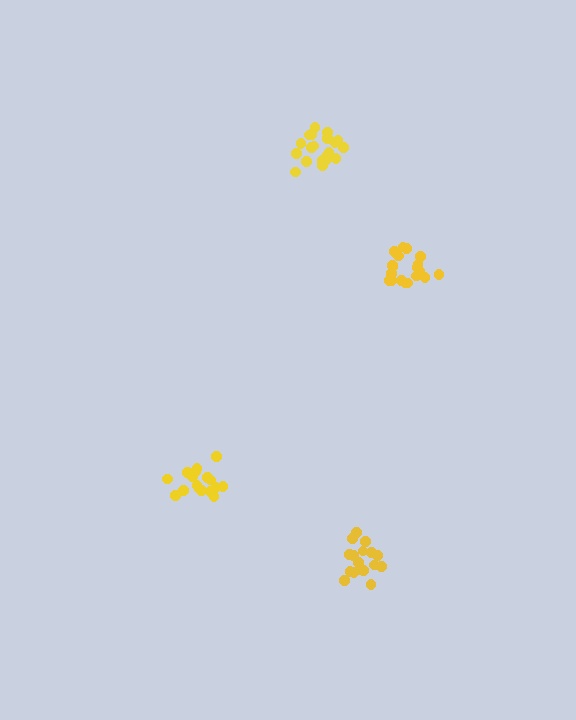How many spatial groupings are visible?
There are 4 spatial groupings.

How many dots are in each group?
Group 1: 17 dots, Group 2: 17 dots, Group 3: 19 dots, Group 4: 21 dots (74 total).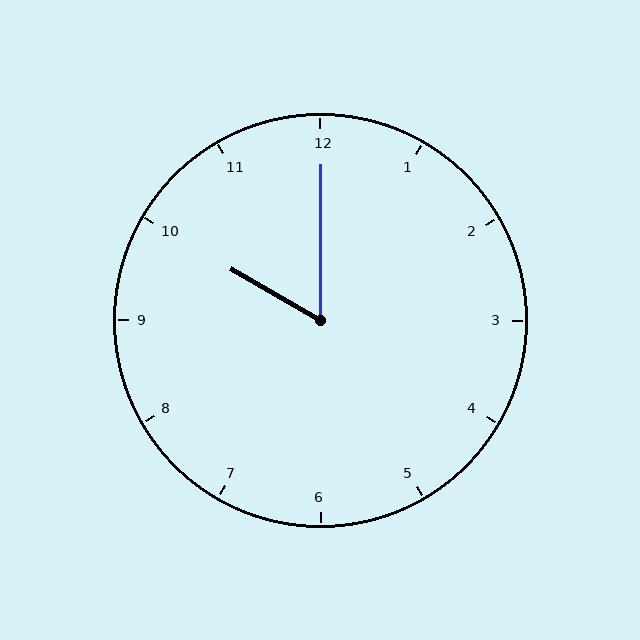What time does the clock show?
10:00.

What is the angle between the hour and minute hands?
Approximately 60 degrees.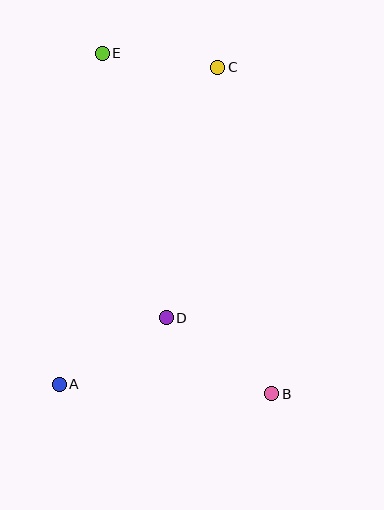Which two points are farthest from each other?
Points B and E are farthest from each other.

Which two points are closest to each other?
Points C and E are closest to each other.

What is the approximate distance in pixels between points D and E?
The distance between D and E is approximately 272 pixels.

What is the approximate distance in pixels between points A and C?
The distance between A and C is approximately 354 pixels.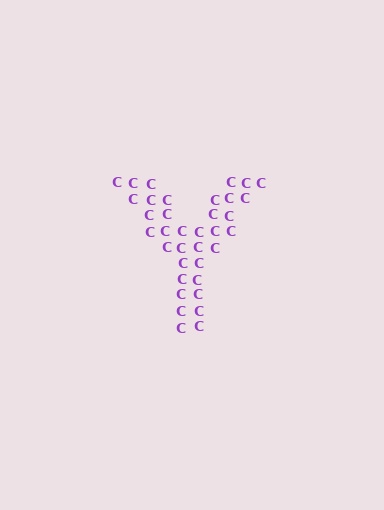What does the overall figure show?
The overall figure shows the letter Y.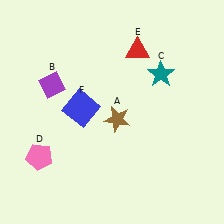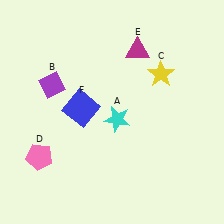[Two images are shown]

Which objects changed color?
A changed from brown to cyan. C changed from teal to yellow. E changed from red to magenta.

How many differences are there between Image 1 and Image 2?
There are 3 differences between the two images.